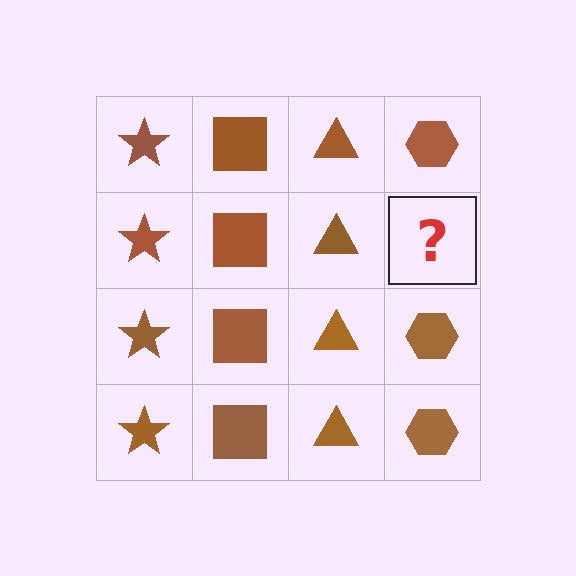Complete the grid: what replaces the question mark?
The question mark should be replaced with a brown hexagon.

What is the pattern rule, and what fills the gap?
The rule is that each column has a consistent shape. The gap should be filled with a brown hexagon.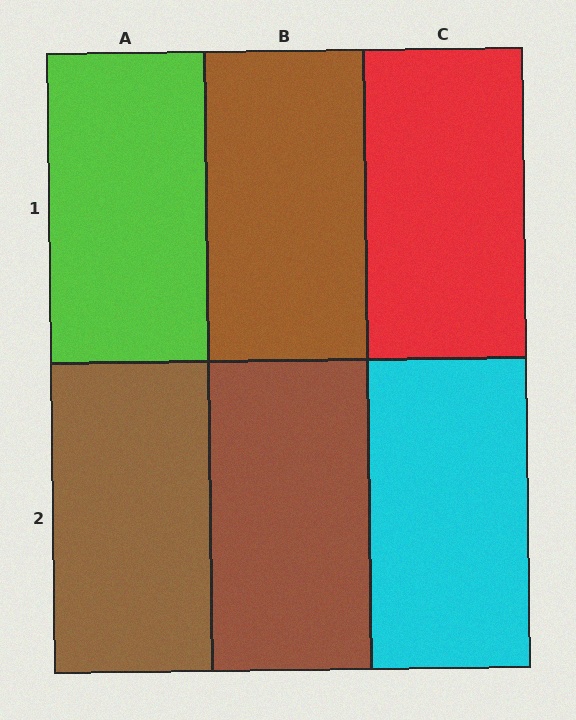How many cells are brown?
3 cells are brown.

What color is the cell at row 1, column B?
Brown.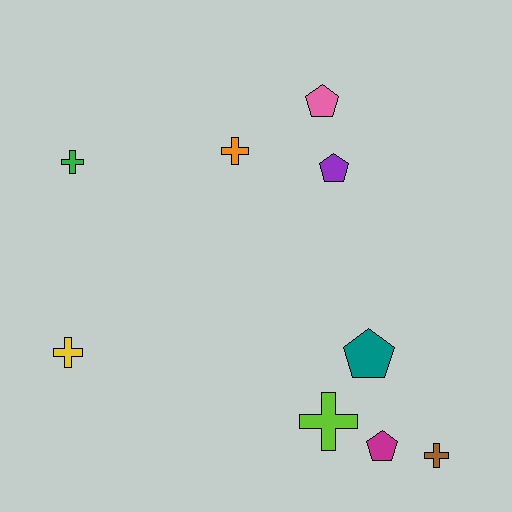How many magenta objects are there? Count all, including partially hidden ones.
There is 1 magenta object.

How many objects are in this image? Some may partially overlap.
There are 9 objects.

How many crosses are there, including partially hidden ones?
There are 5 crosses.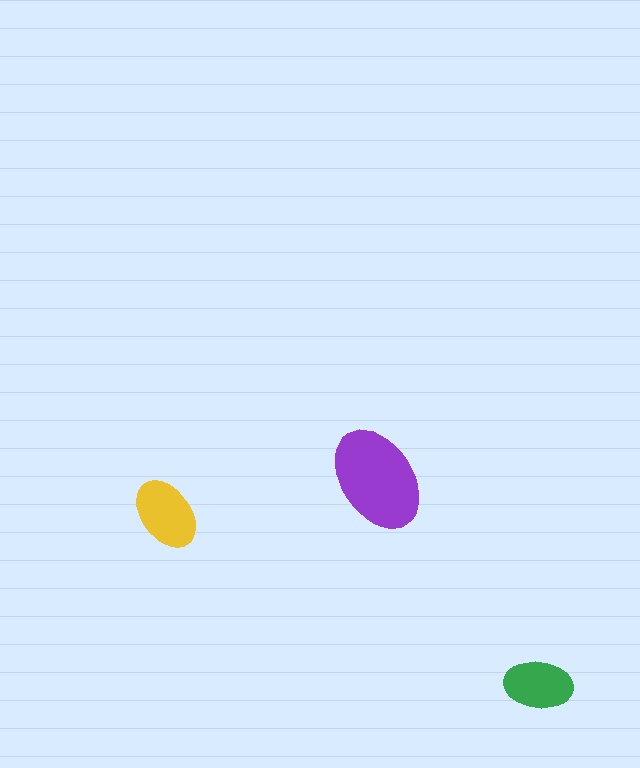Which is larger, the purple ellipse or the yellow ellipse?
The purple one.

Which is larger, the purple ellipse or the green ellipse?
The purple one.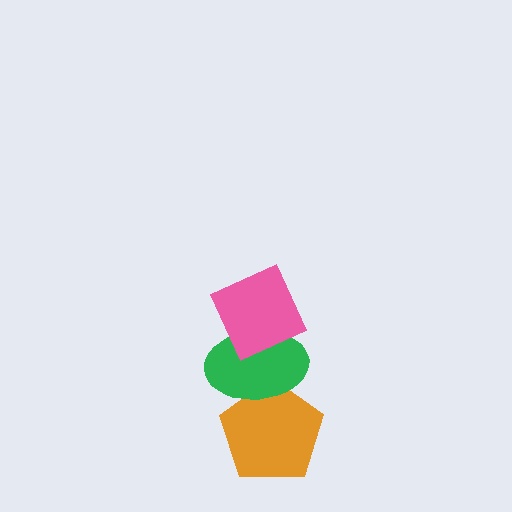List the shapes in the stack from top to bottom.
From top to bottom: the pink diamond, the green ellipse, the orange pentagon.